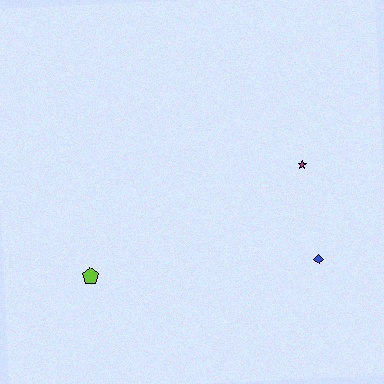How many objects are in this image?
There are 3 objects.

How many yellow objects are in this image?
There are no yellow objects.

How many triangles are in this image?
There are no triangles.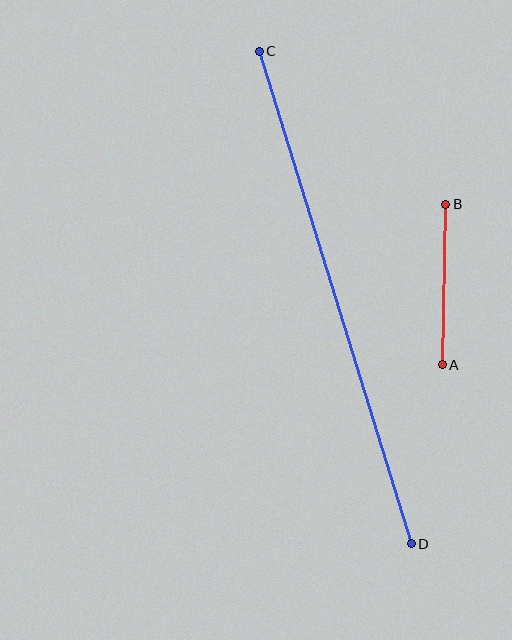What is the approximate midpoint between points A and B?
The midpoint is at approximately (444, 285) pixels.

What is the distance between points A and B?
The distance is approximately 160 pixels.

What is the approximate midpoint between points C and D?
The midpoint is at approximately (335, 297) pixels.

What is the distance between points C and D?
The distance is approximately 516 pixels.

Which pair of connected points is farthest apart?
Points C and D are farthest apart.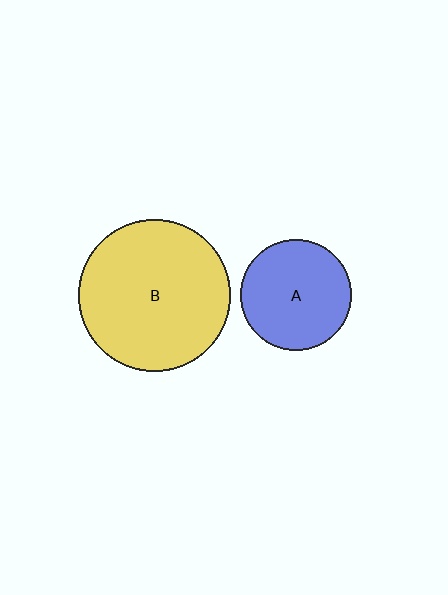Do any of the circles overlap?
No, none of the circles overlap.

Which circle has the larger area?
Circle B (yellow).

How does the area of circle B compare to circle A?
Approximately 1.9 times.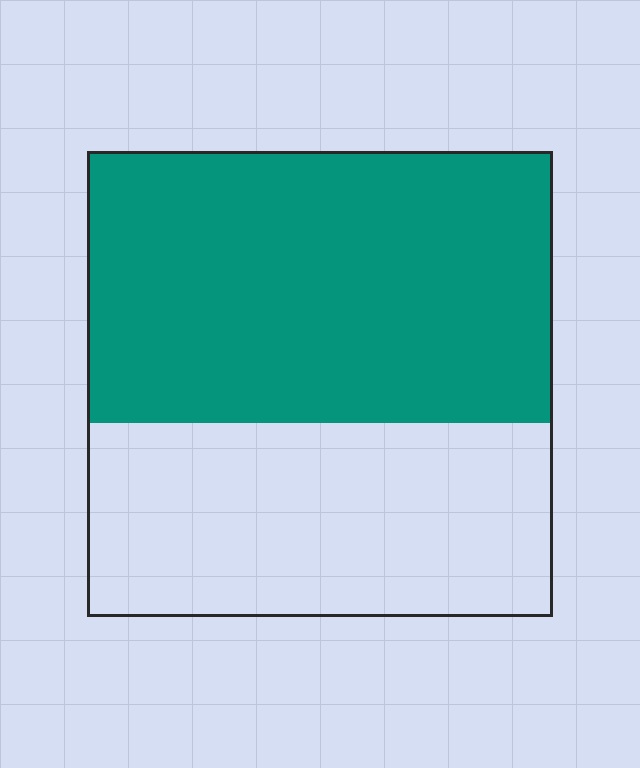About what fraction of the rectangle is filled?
About three fifths (3/5).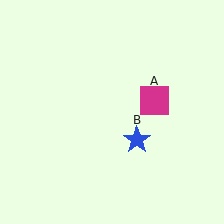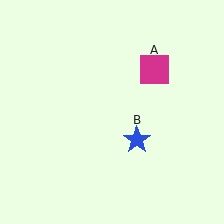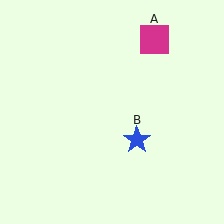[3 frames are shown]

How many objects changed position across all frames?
1 object changed position: magenta square (object A).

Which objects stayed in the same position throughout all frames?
Blue star (object B) remained stationary.